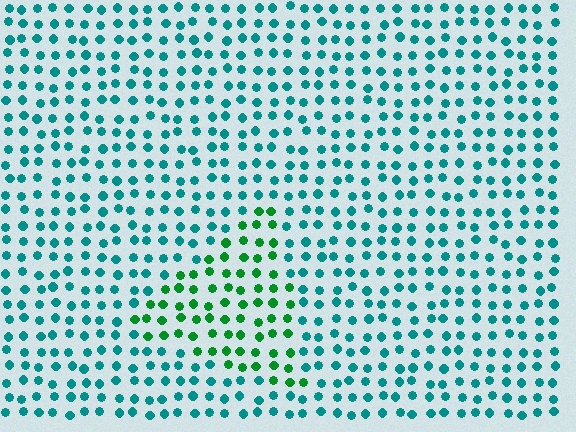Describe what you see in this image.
The image is filled with small teal elements in a uniform arrangement. A triangle-shaped region is visible where the elements are tinted to a slightly different hue, forming a subtle color boundary.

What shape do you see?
I see a triangle.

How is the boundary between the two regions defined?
The boundary is defined purely by a slight shift in hue (about 43 degrees). Spacing, size, and orientation are identical on both sides.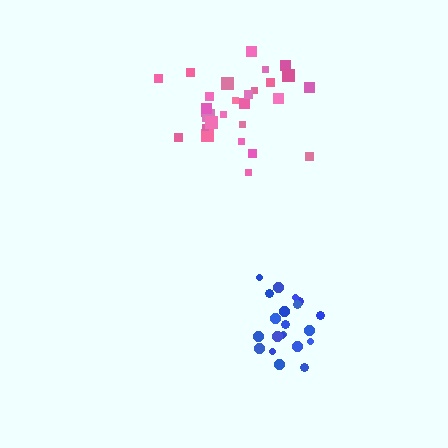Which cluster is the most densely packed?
Blue.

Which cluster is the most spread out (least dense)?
Pink.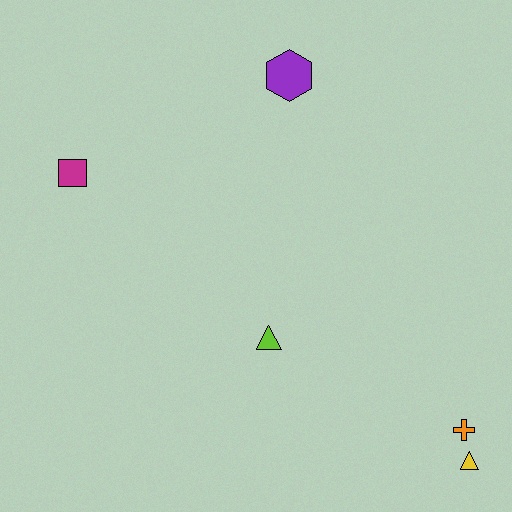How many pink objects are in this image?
There are no pink objects.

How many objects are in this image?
There are 5 objects.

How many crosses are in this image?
There is 1 cross.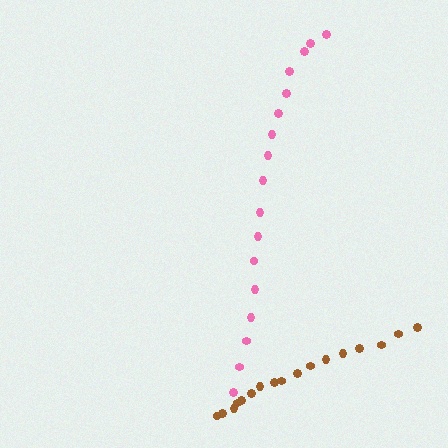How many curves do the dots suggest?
There are 2 distinct paths.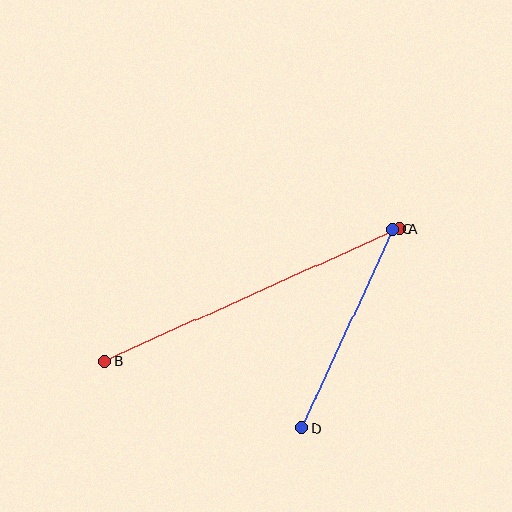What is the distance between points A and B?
The distance is approximately 323 pixels.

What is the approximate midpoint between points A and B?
The midpoint is at approximately (252, 295) pixels.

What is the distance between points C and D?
The distance is approximately 219 pixels.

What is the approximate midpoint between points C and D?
The midpoint is at approximately (347, 329) pixels.